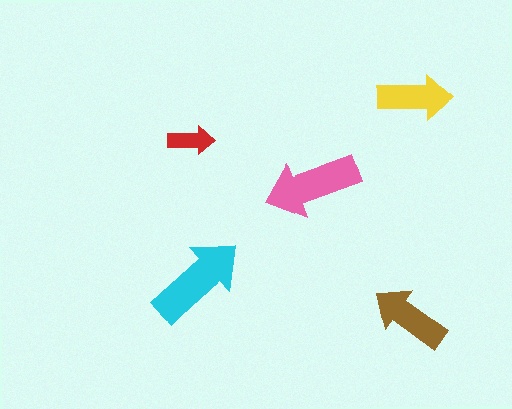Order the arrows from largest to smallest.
the cyan one, the pink one, the brown one, the yellow one, the red one.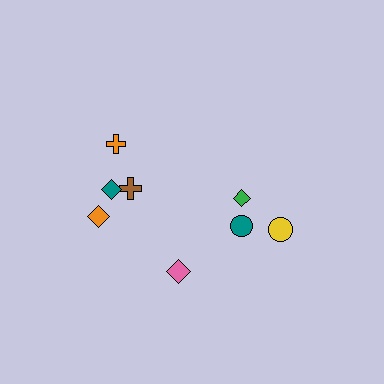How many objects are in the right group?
There are 3 objects.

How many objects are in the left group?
There are 5 objects.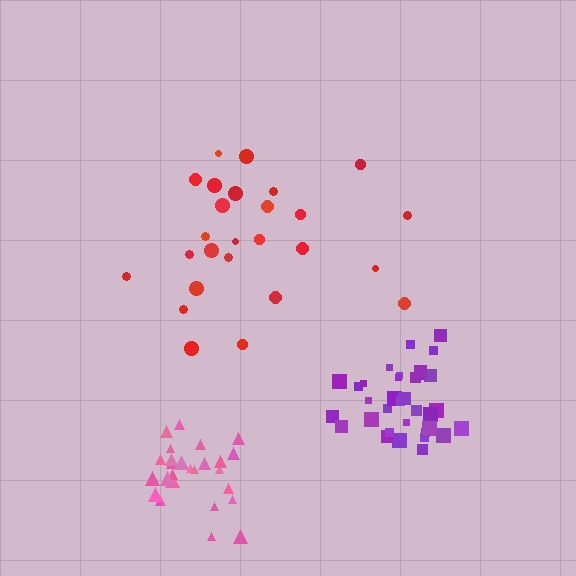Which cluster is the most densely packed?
Purple.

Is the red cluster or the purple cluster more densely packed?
Purple.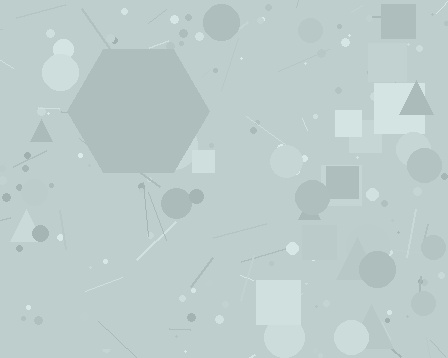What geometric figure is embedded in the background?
A hexagon is embedded in the background.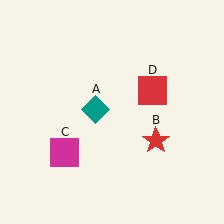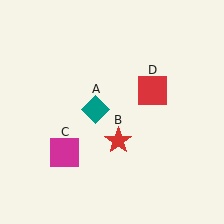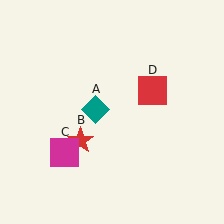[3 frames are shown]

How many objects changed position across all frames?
1 object changed position: red star (object B).